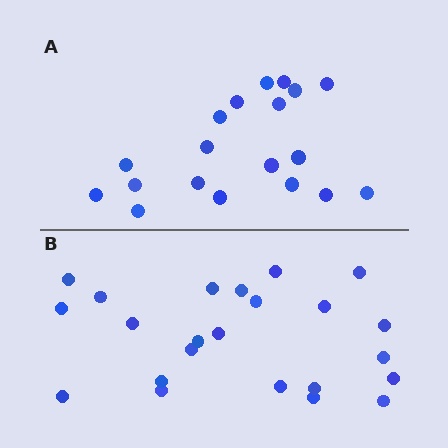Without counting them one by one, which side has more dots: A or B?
Region B (the bottom region) has more dots.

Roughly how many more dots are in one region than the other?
Region B has about 4 more dots than region A.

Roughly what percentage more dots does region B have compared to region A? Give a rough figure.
About 20% more.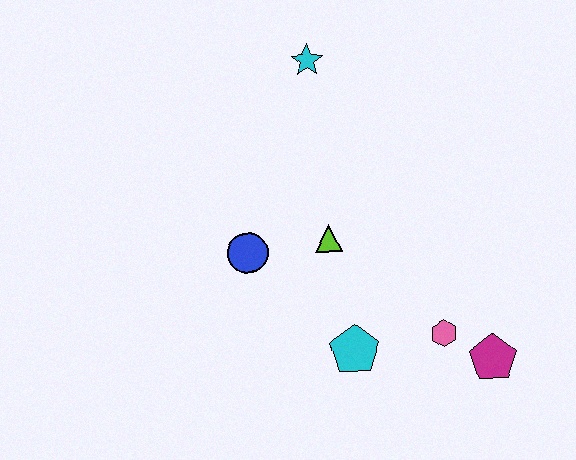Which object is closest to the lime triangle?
The blue circle is closest to the lime triangle.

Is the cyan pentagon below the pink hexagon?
Yes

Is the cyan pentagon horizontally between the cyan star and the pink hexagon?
Yes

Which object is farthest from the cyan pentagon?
The cyan star is farthest from the cyan pentagon.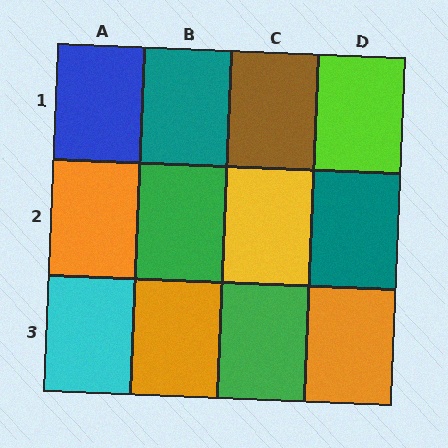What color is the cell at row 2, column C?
Yellow.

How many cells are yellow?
1 cell is yellow.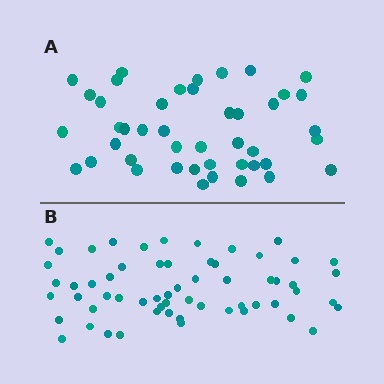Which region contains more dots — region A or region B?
Region B (the bottom region) has more dots.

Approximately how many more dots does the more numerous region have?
Region B has approximately 15 more dots than region A.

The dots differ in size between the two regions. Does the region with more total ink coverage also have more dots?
No. Region A has more total ink coverage because its dots are larger, but region B actually contains more individual dots. Total area can be misleading — the number of items is what matters here.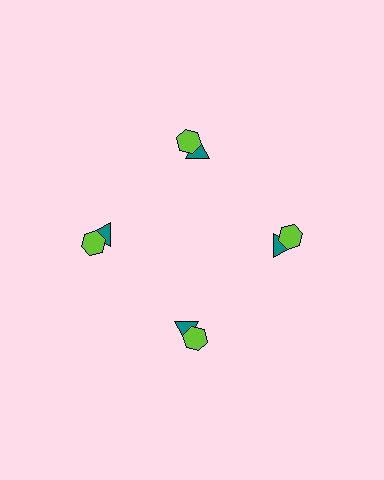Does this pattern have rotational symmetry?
Yes, this pattern has 4-fold rotational symmetry. It looks the same after rotating 90 degrees around the center.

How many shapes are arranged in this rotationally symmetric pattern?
There are 8 shapes, arranged in 4 groups of 2.